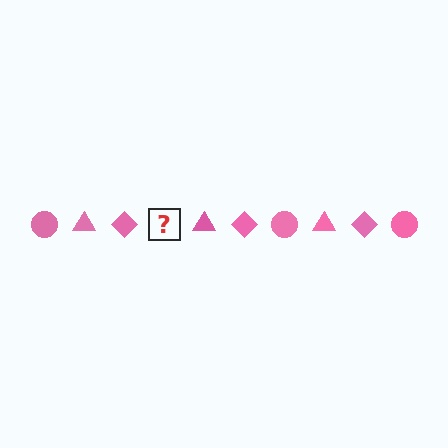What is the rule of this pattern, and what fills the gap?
The rule is that the pattern cycles through circle, triangle, diamond shapes in pink. The gap should be filled with a pink circle.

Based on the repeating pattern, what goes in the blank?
The blank should be a pink circle.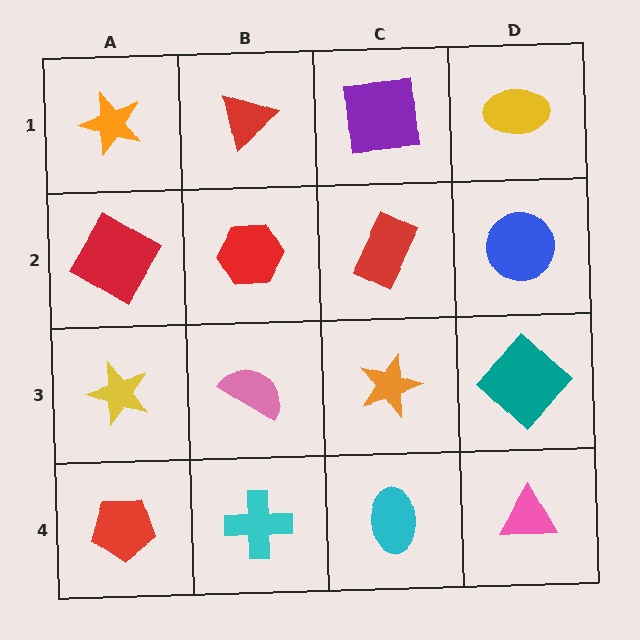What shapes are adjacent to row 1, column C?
A red rectangle (row 2, column C), a red triangle (row 1, column B), a yellow ellipse (row 1, column D).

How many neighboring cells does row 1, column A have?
2.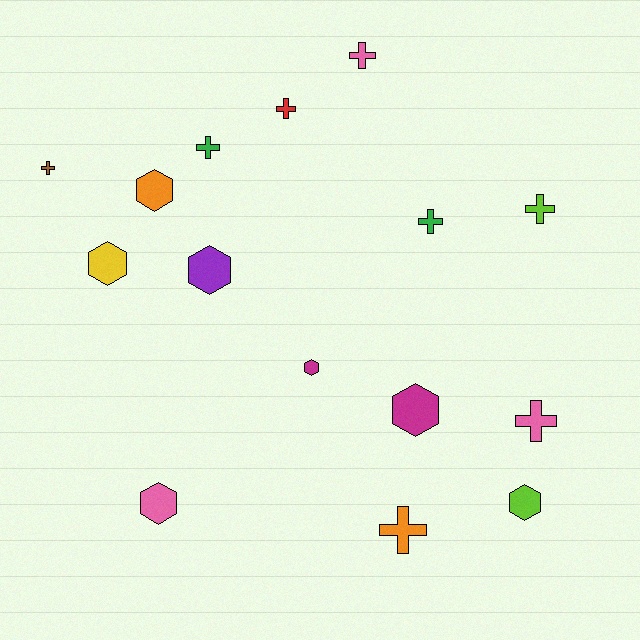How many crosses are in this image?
There are 8 crosses.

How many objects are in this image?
There are 15 objects.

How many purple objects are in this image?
There is 1 purple object.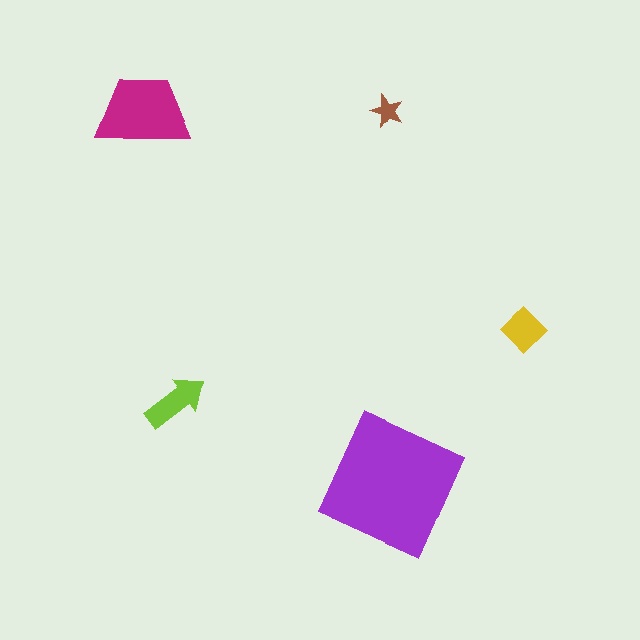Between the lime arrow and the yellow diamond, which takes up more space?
The lime arrow.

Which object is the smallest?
The brown star.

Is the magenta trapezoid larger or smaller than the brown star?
Larger.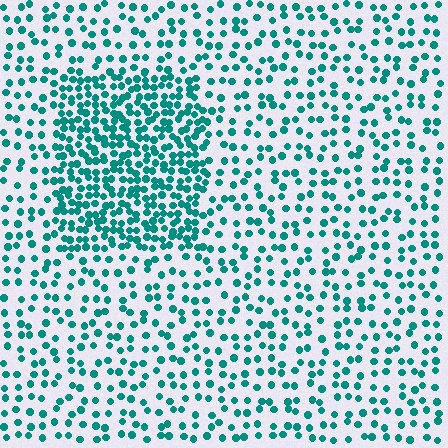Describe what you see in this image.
The image contains small teal elements arranged at two different densities. A rectangle-shaped region is visible where the elements are more densely packed than the surrounding area.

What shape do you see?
I see a rectangle.